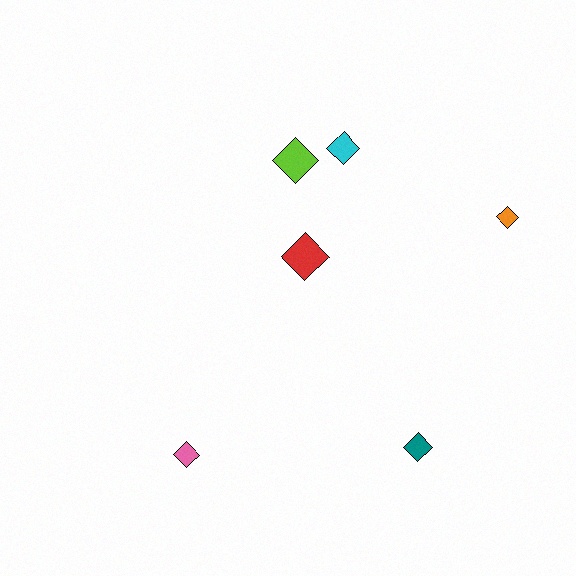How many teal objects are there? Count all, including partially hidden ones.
There is 1 teal object.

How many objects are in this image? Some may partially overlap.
There are 6 objects.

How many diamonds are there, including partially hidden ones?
There are 6 diamonds.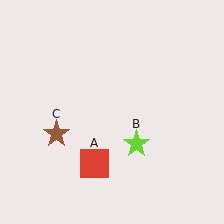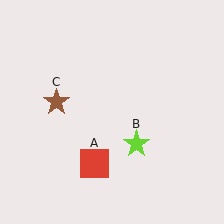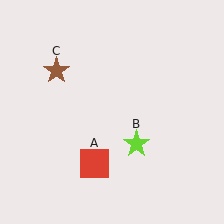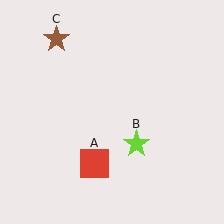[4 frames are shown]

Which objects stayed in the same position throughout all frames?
Red square (object A) and lime star (object B) remained stationary.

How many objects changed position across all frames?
1 object changed position: brown star (object C).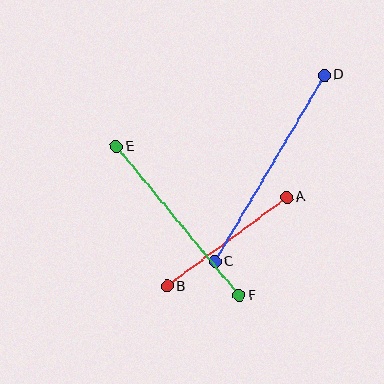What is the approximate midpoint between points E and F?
The midpoint is at approximately (178, 221) pixels.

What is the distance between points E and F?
The distance is approximately 193 pixels.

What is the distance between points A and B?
The distance is approximately 149 pixels.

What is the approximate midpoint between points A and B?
The midpoint is at approximately (227, 242) pixels.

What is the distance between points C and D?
The distance is approximately 216 pixels.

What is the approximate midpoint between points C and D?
The midpoint is at approximately (270, 168) pixels.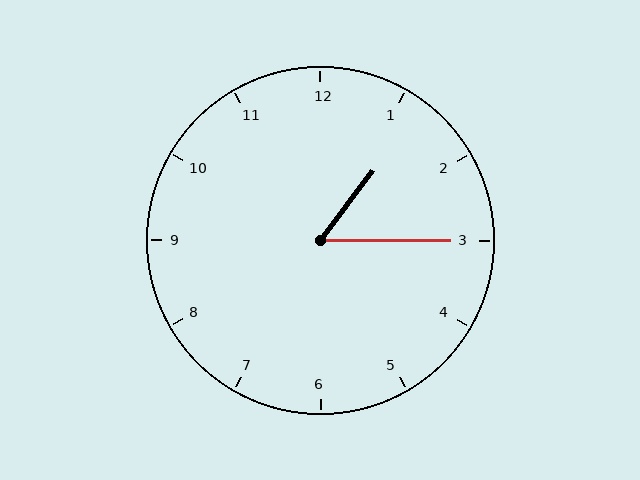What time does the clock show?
1:15.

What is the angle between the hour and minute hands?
Approximately 52 degrees.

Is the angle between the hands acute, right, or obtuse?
It is acute.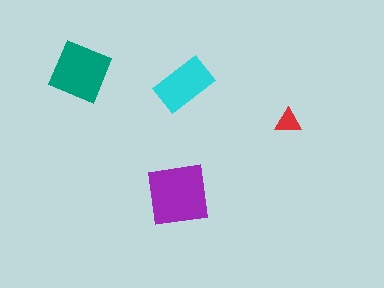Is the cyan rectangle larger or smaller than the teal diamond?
Smaller.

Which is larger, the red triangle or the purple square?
The purple square.